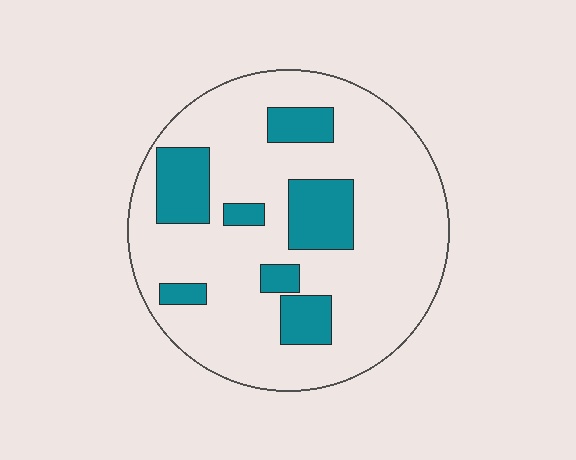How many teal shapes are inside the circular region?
7.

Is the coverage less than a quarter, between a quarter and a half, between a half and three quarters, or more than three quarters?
Less than a quarter.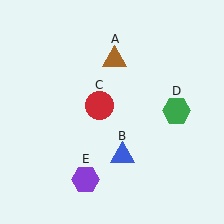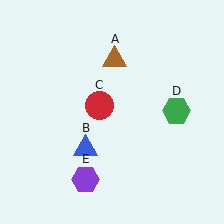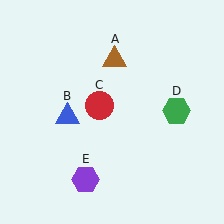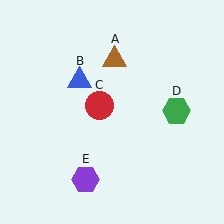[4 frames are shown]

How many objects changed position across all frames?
1 object changed position: blue triangle (object B).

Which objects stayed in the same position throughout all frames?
Brown triangle (object A) and red circle (object C) and green hexagon (object D) and purple hexagon (object E) remained stationary.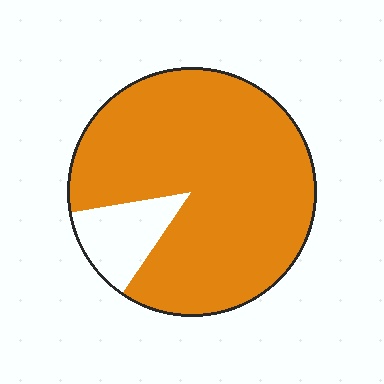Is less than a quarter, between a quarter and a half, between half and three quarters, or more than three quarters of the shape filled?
More than three quarters.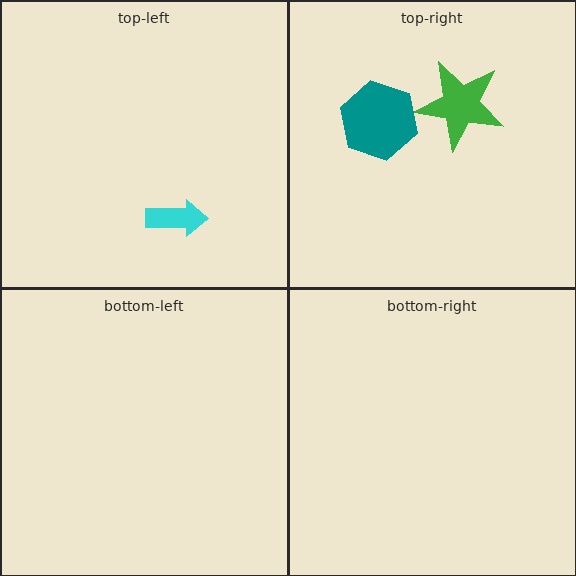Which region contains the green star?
The top-right region.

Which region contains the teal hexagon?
The top-right region.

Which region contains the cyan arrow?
The top-left region.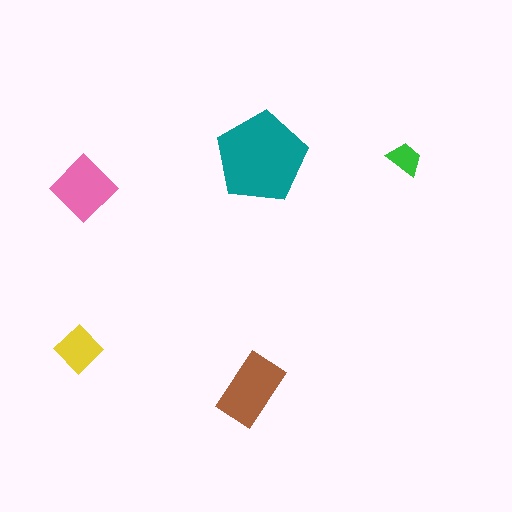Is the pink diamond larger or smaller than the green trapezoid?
Larger.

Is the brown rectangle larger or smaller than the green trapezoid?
Larger.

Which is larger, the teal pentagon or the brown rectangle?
The teal pentagon.